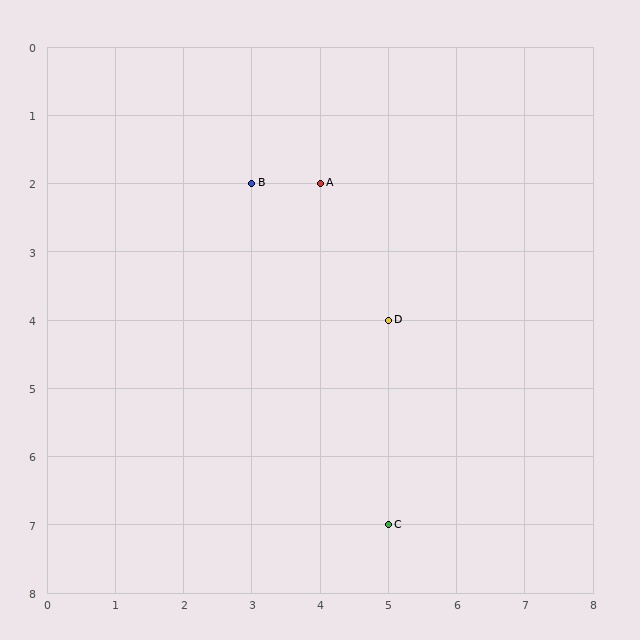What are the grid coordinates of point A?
Point A is at grid coordinates (4, 2).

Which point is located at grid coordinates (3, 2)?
Point B is at (3, 2).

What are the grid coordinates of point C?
Point C is at grid coordinates (5, 7).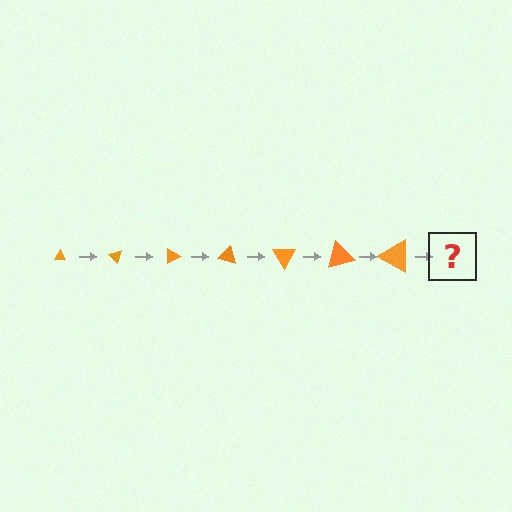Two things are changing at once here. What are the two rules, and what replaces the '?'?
The two rules are that the triangle grows larger each step and it rotates 45 degrees each step. The '?' should be a triangle, larger than the previous one and rotated 315 degrees from the start.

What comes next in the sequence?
The next element should be a triangle, larger than the previous one and rotated 315 degrees from the start.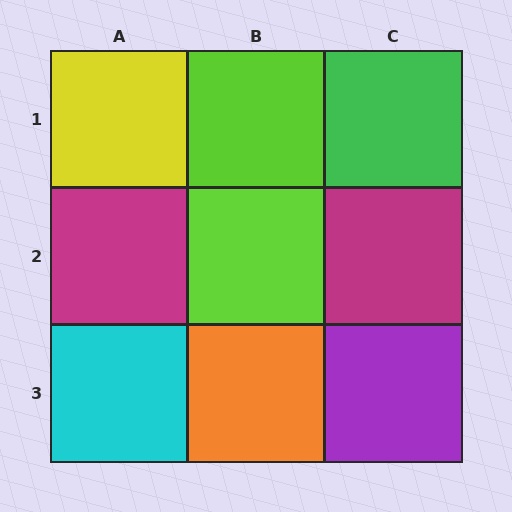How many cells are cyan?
1 cell is cyan.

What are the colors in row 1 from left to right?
Yellow, lime, green.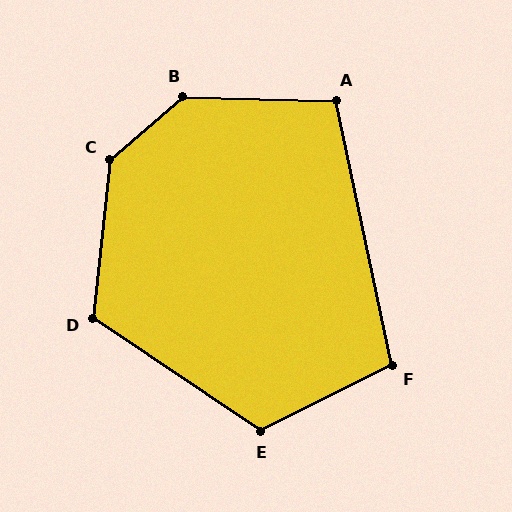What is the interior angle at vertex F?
Approximately 104 degrees (obtuse).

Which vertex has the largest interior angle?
B, at approximately 138 degrees.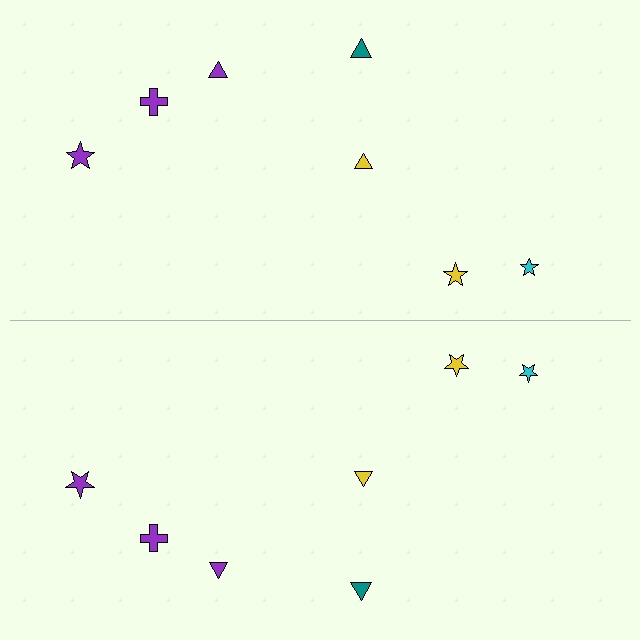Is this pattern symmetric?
Yes, this pattern has bilateral (reflection) symmetry.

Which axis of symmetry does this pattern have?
The pattern has a horizontal axis of symmetry running through the center of the image.